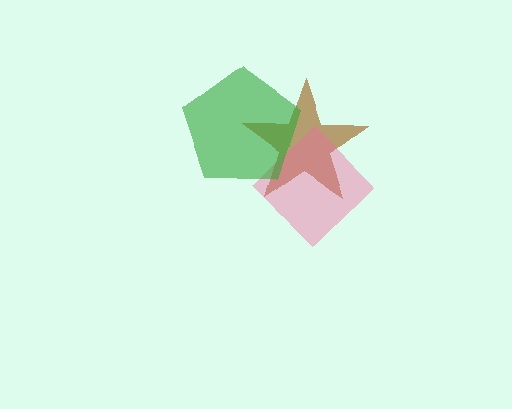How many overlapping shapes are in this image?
There are 3 overlapping shapes in the image.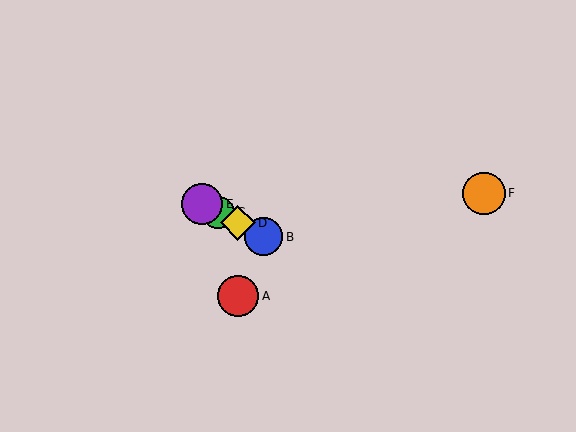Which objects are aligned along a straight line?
Objects B, C, D, E are aligned along a straight line.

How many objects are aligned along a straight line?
4 objects (B, C, D, E) are aligned along a straight line.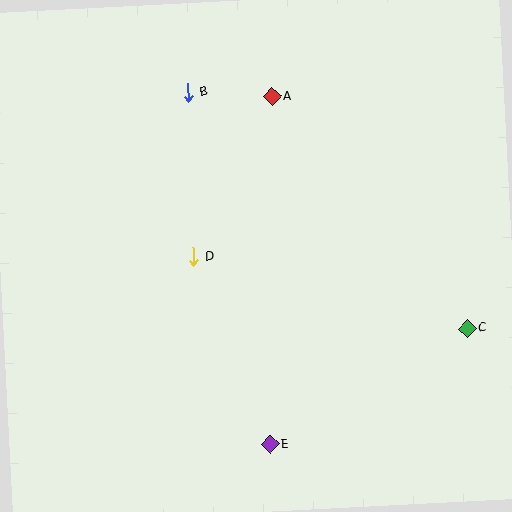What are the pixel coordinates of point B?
Point B is at (188, 92).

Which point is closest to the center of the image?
Point D at (194, 257) is closest to the center.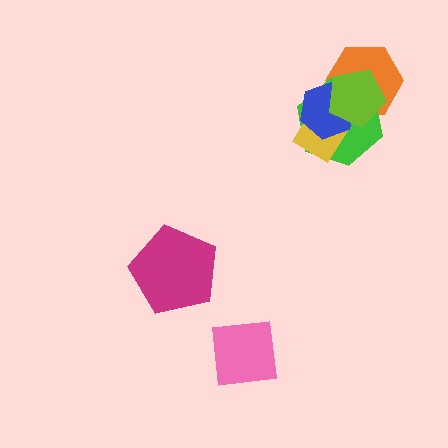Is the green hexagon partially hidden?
Yes, it is partially covered by another shape.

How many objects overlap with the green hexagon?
4 objects overlap with the green hexagon.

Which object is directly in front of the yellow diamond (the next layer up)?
The blue hexagon is directly in front of the yellow diamond.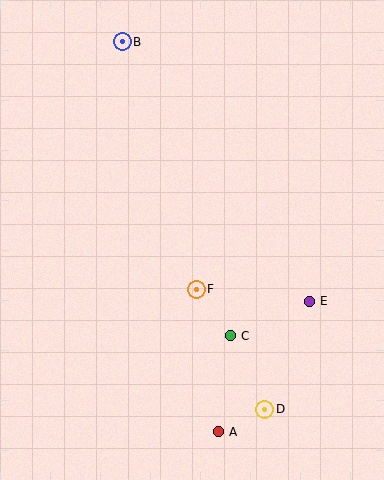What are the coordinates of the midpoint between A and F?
The midpoint between A and F is at (207, 361).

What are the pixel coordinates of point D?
Point D is at (265, 409).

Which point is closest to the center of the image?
Point F at (196, 289) is closest to the center.